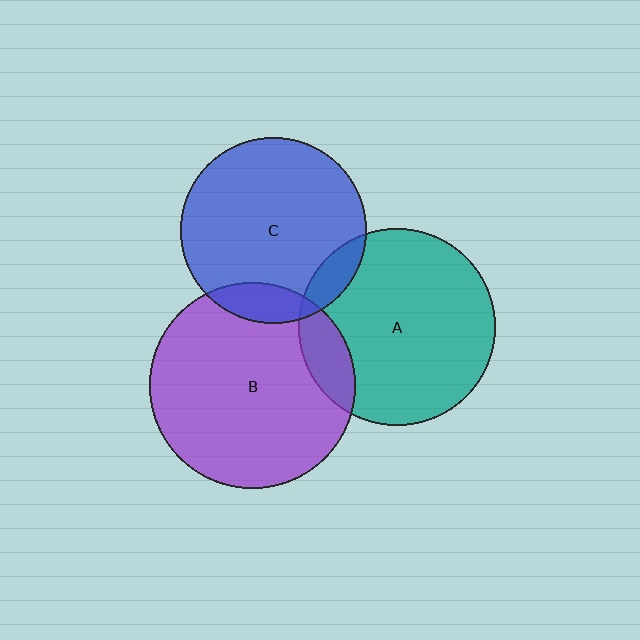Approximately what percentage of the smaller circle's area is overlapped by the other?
Approximately 15%.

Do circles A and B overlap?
Yes.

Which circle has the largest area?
Circle B (purple).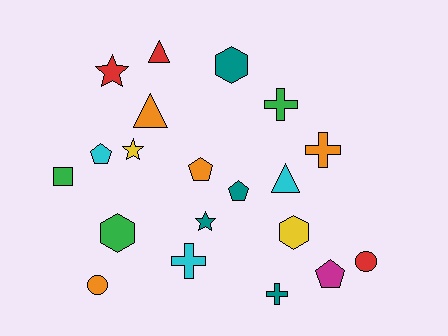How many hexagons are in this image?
There are 3 hexagons.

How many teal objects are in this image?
There are 4 teal objects.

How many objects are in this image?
There are 20 objects.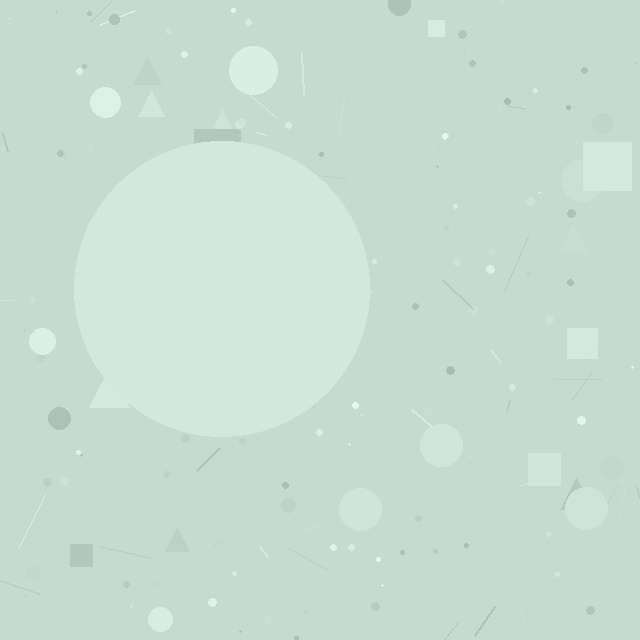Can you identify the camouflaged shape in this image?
The camouflaged shape is a circle.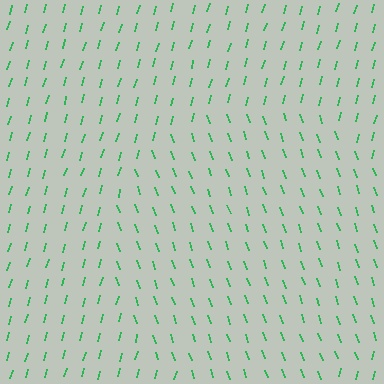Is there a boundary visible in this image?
Yes, there is a texture boundary formed by a change in line orientation.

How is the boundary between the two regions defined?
The boundary is defined purely by a change in line orientation (approximately 35 degrees difference). All lines are the same color and thickness.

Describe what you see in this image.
The image is filled with small green line segments. A circle region in the image has lines oriented differently from the surrounding lines, creating a visible texture boundary.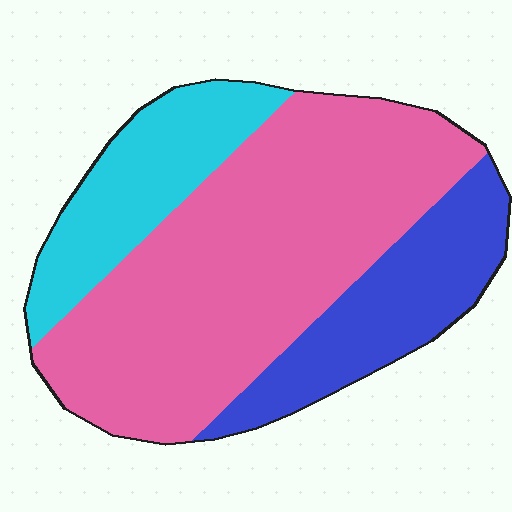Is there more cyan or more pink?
Pink.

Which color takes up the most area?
Pink, at roughly 60%.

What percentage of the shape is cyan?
Cyan takes up about one fifth (1/5) of the shape.